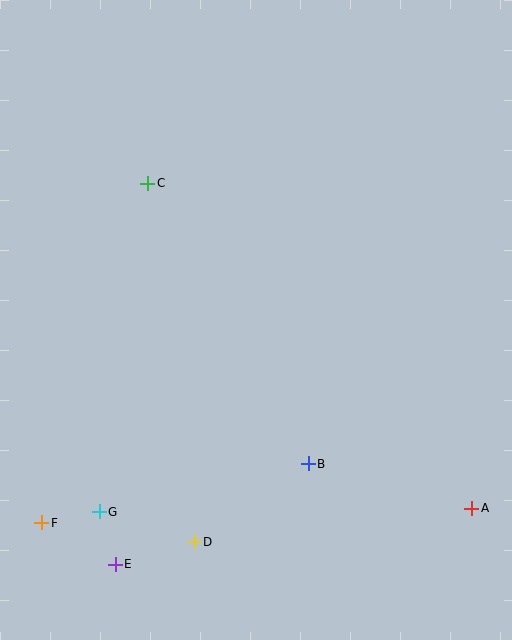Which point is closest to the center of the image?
Point B at (308, 464) is closest to the center.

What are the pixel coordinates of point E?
Point E is at (115, 564).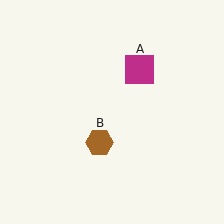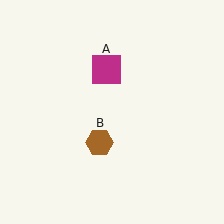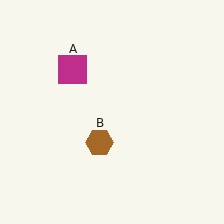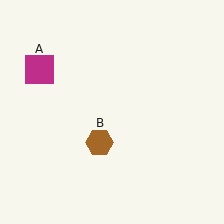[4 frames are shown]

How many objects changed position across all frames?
1 object changed position: magenta square (object A).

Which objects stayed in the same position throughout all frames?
Brown hexagon (object B) remained stationary.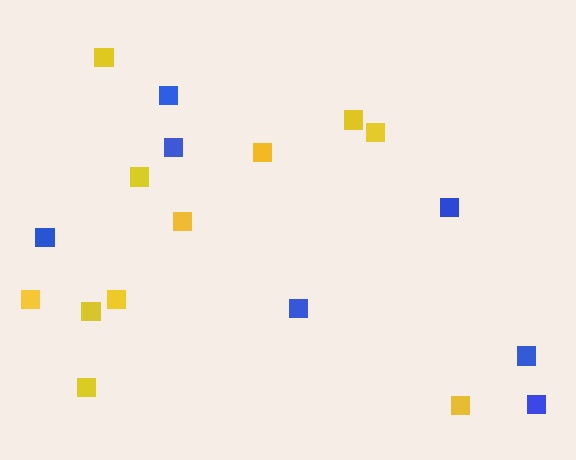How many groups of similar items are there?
There are 2 groups: one group of yellow squares (11) and one group of blue squares (7).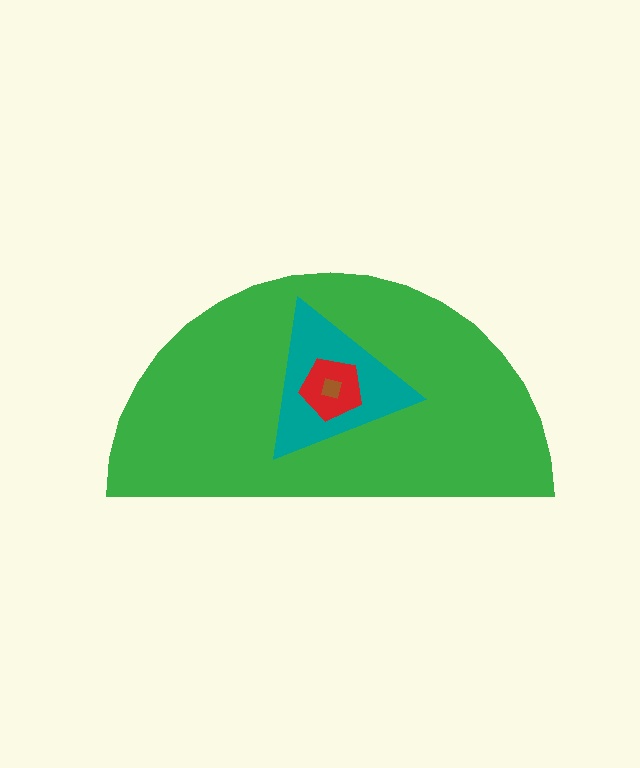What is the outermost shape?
The green semicircle.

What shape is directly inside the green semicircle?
The teal triangle.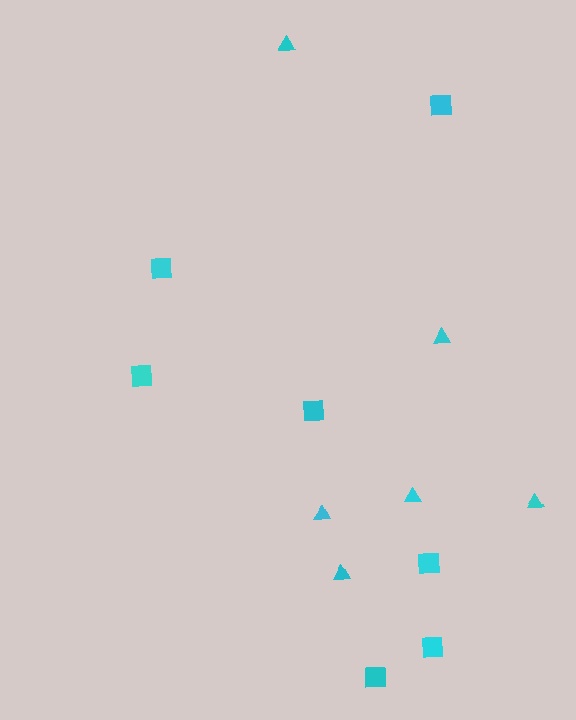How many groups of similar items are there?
There are 2 groups: one group of squares (7) and one group of triangles (6).